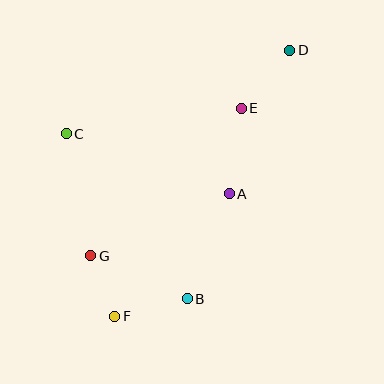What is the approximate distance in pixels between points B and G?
The distance between B and G is approximately 106 pixels.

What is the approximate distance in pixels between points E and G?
The distance between E and G is approximately 210 pixels.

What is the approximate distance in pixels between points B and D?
The distance between B and D is approximately 269 pixels.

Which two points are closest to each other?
Points F and G are closest to each other.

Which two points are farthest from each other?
Points D and F are farthest from each other.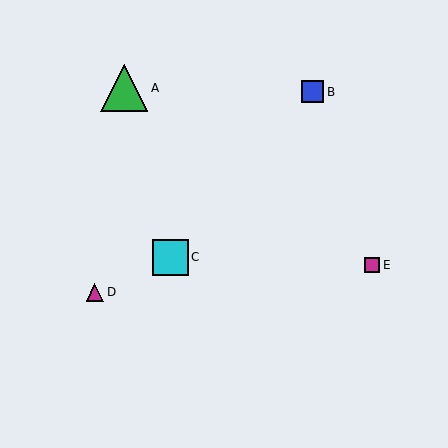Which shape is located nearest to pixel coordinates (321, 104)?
The blue square (labeled B) at (313, 92) is nearest to that location.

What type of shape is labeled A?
Shape A is a green triangle.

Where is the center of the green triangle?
The center of the green triangle is at (124, 88).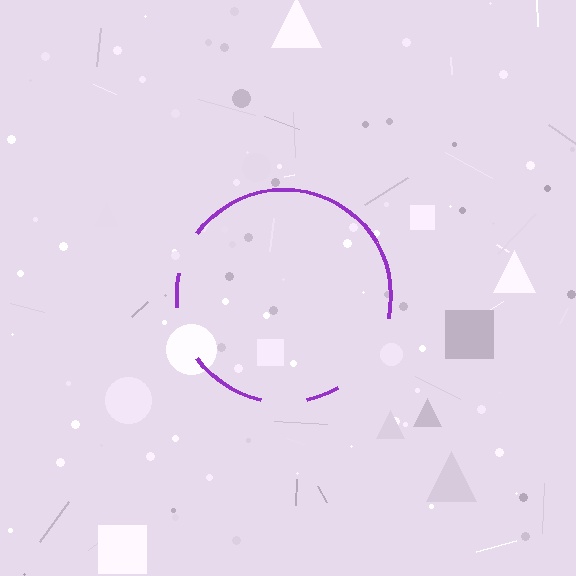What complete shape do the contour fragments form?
The contour fragments form a circle.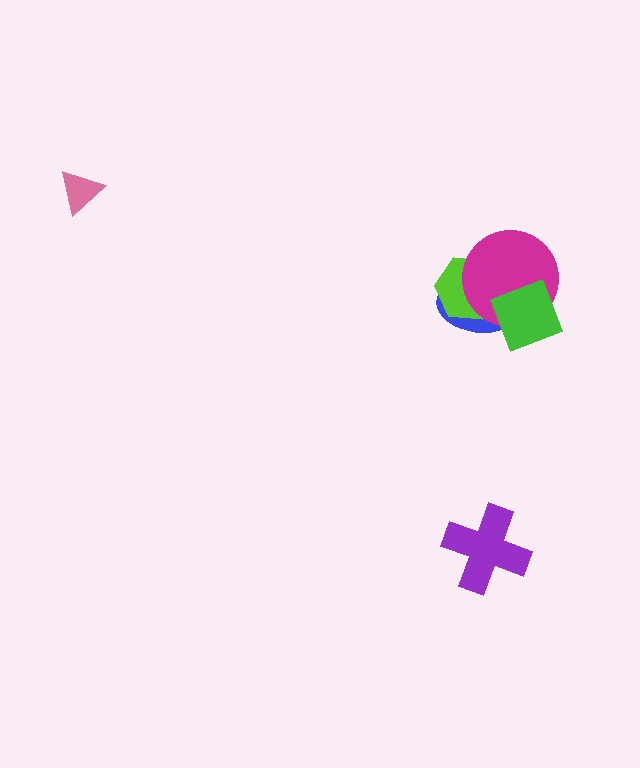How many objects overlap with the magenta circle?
3 objects overlap with the magenta circle.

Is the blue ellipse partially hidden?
Yes, it is partially covered by another shape.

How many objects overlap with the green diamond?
3 objects overlap with the green diamond.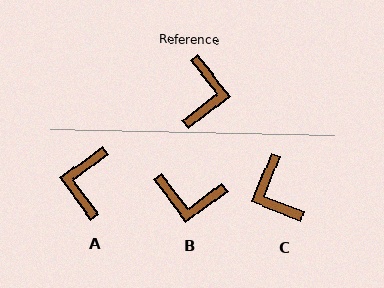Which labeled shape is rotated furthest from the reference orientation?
A, about 178 degrees away.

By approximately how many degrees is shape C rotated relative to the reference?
Approximately 150 degrees clockwise.